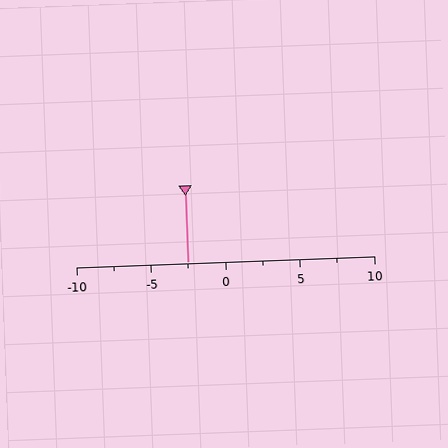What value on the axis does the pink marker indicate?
The marker indicates approximately -2.5.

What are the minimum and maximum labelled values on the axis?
The axis runs from -10 to 10.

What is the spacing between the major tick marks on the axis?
The major ticks are spaced 5 apart.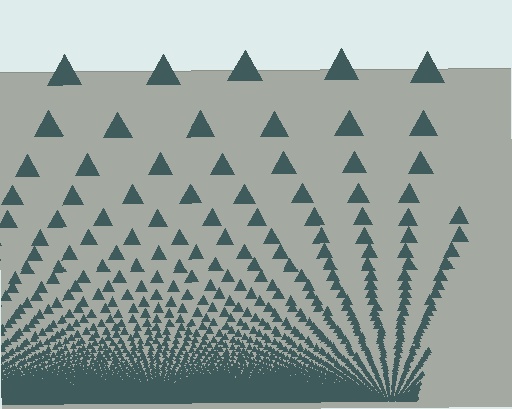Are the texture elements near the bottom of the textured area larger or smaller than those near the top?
Smaller. The gradient is inverted — elements near the bottom are smaller and denser.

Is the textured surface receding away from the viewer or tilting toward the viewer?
The surface appears to tilt toward the viewer. Texture elements get larger and sparser toward the top.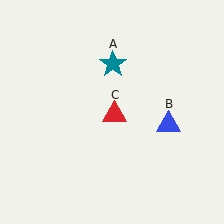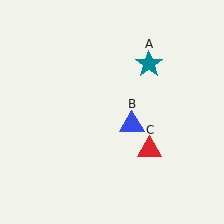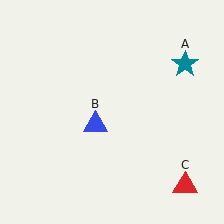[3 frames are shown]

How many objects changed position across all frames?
3 objects changed position: teal star (object A), blue triangle (object B), red triangle (object C).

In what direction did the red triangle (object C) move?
The red triangle (object C) moved down and to the right.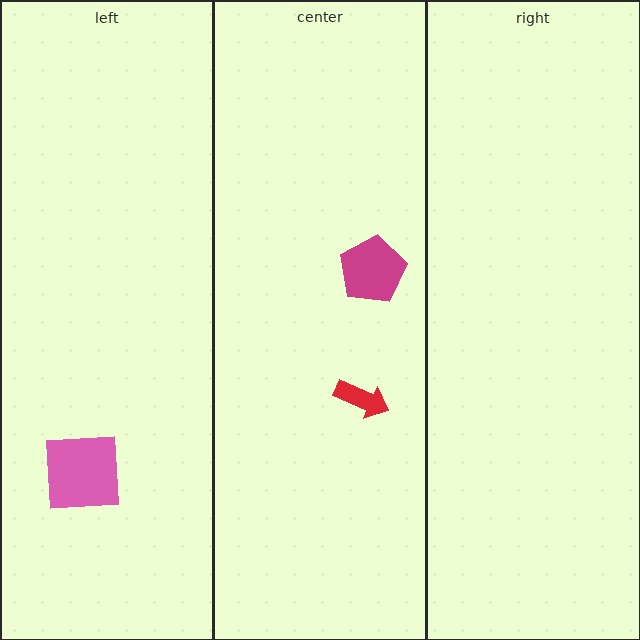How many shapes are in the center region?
2.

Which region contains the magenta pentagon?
The center region.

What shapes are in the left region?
The pink square.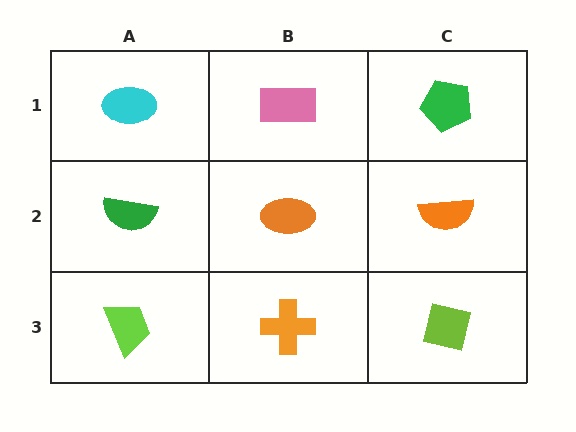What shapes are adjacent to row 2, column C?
A green pentagon (row 1, column C), a lime square (row 3, column C), an orange ellipse (row 2, column B).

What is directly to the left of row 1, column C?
A pink rectangle.